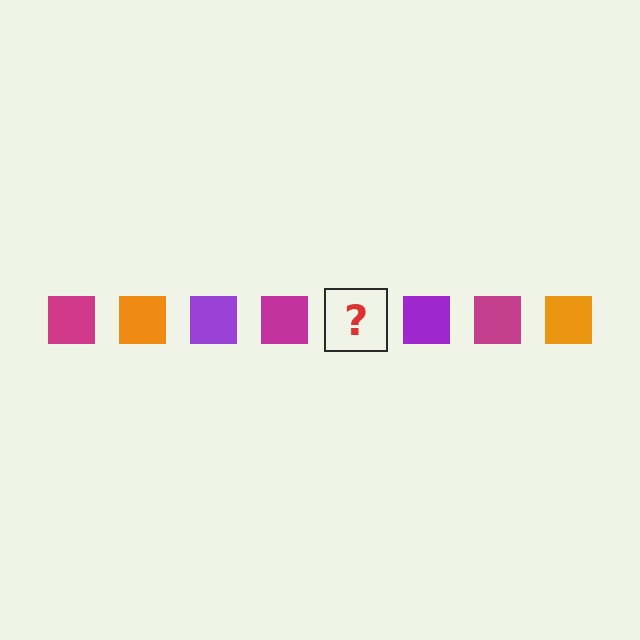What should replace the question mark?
The question mark should be replaced with an orange square.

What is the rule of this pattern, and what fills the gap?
The rule is that the pattern cycles through magenta, orange, purple squares. The gap should be filled with an orange square.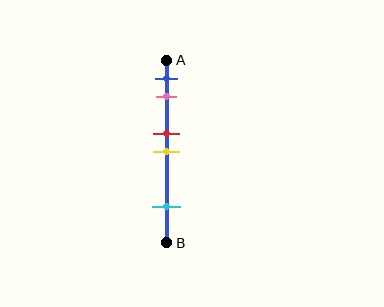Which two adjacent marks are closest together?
The red and yellow marks are the closest adjacent pair.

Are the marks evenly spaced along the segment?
No, the marks are not evenly spaced.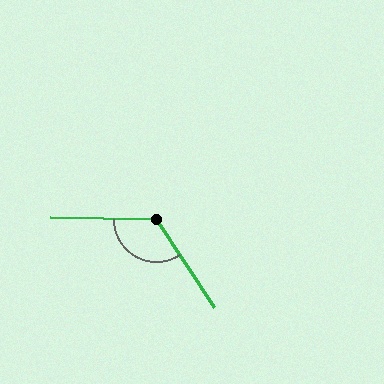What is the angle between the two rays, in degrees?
Approximately 125 degrees.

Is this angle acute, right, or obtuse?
It is obtuse.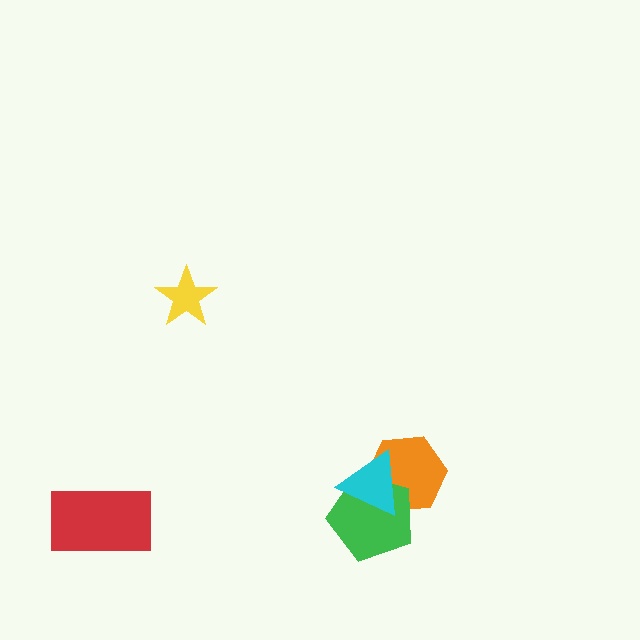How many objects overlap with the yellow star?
0 objects overlap with the yellow star.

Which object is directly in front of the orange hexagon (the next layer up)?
The green pentagon is directly in front of the orange hexagon.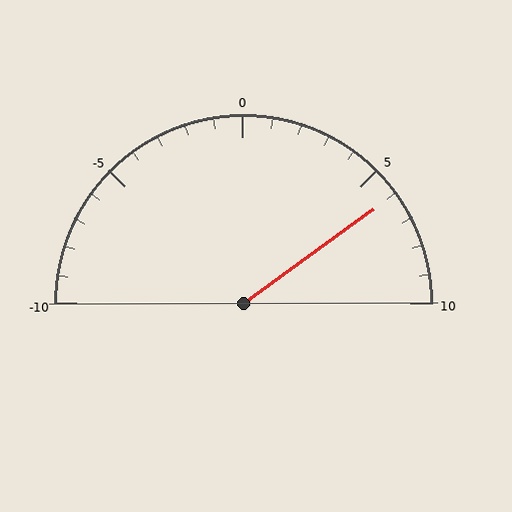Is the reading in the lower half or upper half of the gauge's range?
The reading is in the upper half of the range (-10 to 10).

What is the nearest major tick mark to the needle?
The nearest major tick mark is 5.